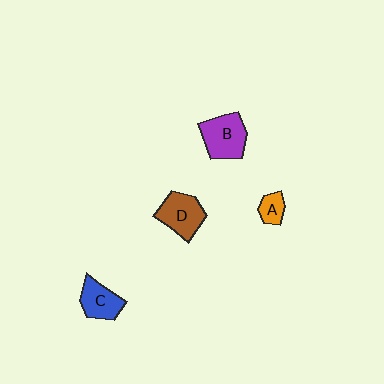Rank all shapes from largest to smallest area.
From largest to smallest: B (purple), D (brown), C (blue), A (orange).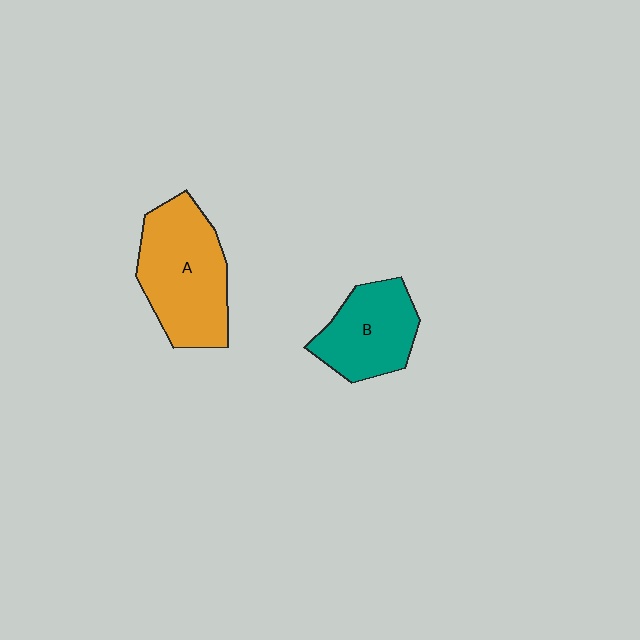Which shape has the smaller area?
Shape B (teal).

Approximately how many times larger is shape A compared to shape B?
Approximately 1.4 times.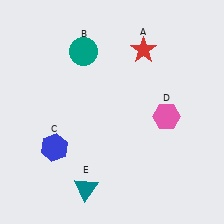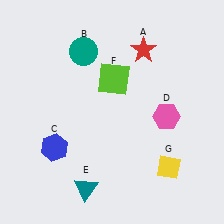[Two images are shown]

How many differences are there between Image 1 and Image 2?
There are 2 differences between the two images.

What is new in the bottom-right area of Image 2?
A yellow diamond (G) was added in the bottom-right area of Image 2.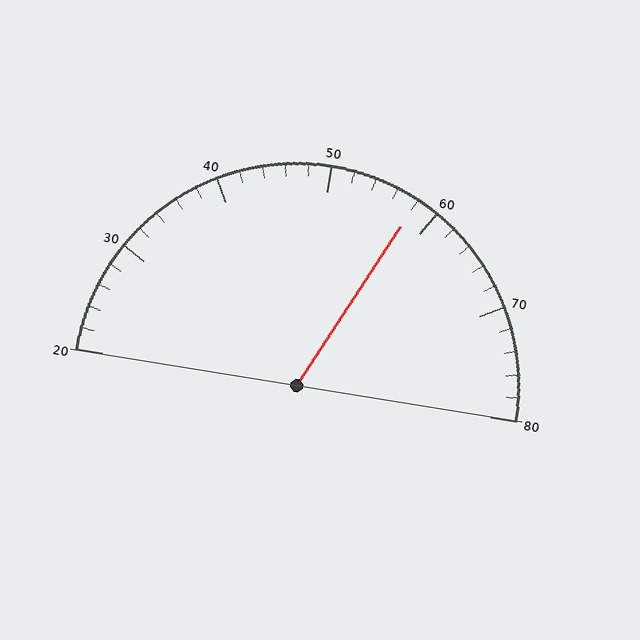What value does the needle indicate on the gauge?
The needle indicates approximately 58.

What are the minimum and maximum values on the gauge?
The gauge ranges from 20 to 80.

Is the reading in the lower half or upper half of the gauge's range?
The reading is in the upper half of the range (20 to 80).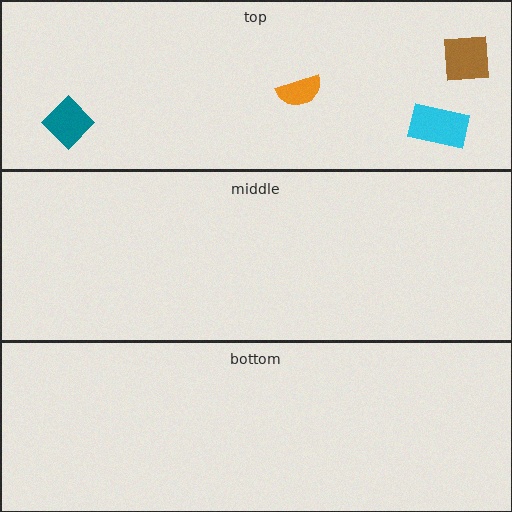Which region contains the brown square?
The top region.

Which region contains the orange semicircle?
The top region.